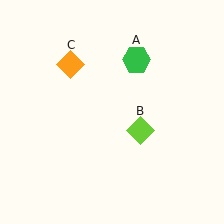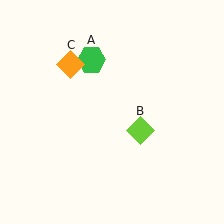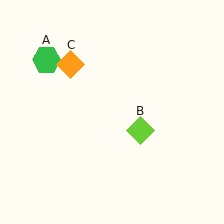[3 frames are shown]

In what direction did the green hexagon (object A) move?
The green hexagon (object A) moved left.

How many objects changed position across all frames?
1 object changed position: green hexagon (object A).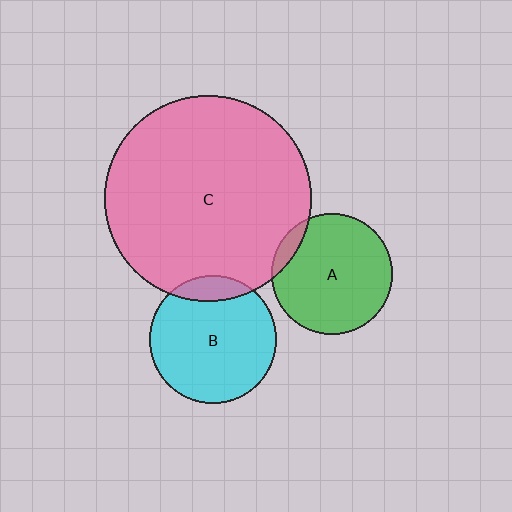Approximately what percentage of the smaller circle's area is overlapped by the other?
Approximately 10%.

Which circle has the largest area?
Circle C (pink).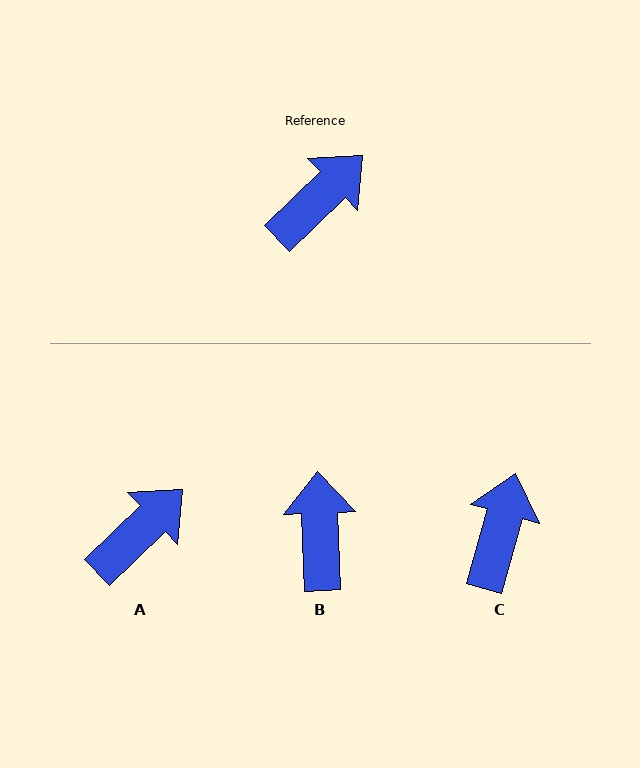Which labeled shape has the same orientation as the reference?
A.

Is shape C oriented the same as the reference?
No, it is off by about 30 degrees.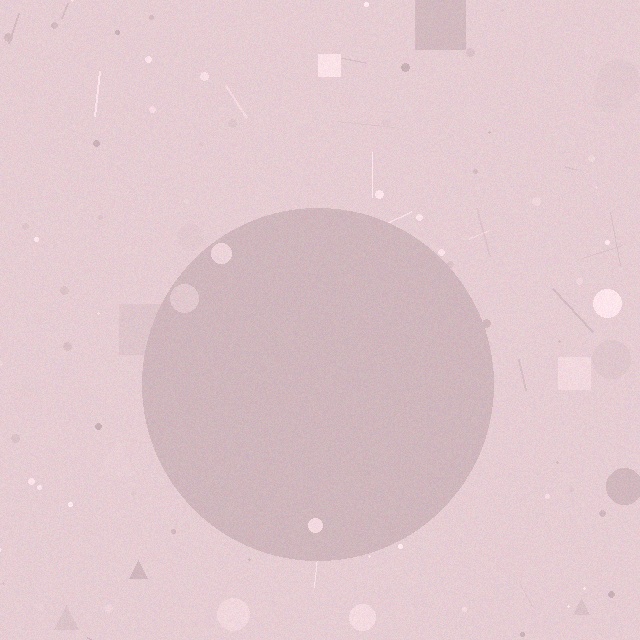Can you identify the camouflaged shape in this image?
The camouflaged shape is a circle.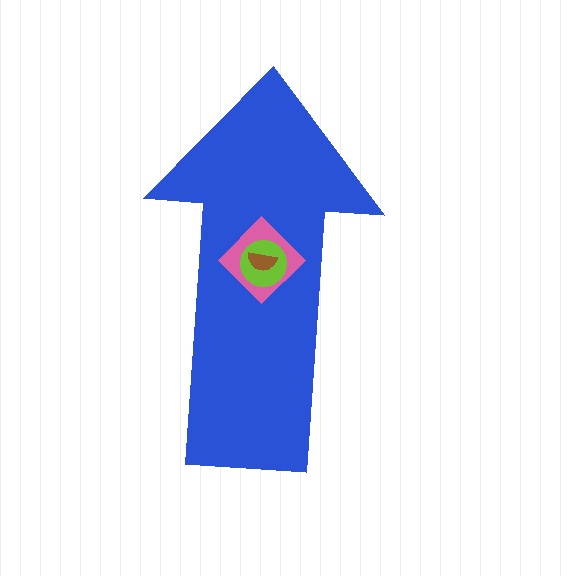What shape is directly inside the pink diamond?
The lime circle.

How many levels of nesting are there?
4.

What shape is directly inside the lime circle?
The brown semicircle.